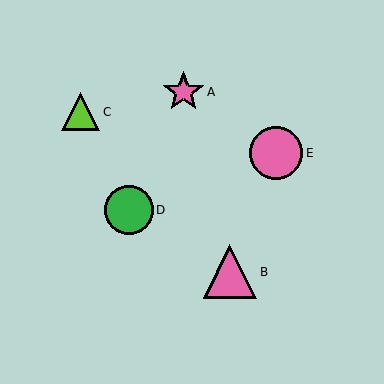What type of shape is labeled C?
Shape C is a lime triangle.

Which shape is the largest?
The pink triangle (labeled B) is the largest.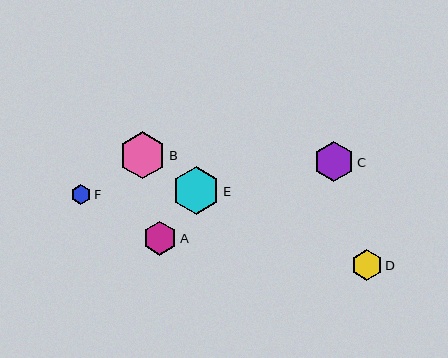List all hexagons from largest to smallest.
From largest to smallest: E, B, C, A, D, F.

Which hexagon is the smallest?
Hexagon F is the smallest with a size of approximately 20 pixels.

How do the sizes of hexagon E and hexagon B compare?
Hexagon E and hexagon B are approximately the same size.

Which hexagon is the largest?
Hexagon E is the largest with a size of approximately 48 pixels.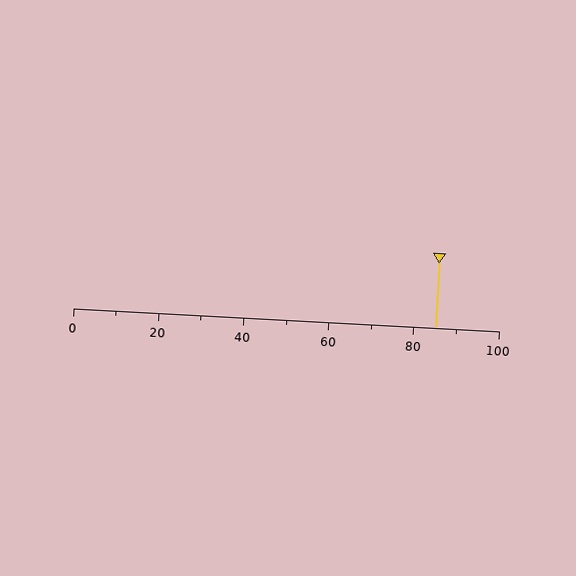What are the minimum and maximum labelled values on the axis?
The axis runs from 0 to 100.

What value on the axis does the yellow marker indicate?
The marker indicates approximately 85.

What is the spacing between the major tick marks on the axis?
The major ticks are spaced 20 apart.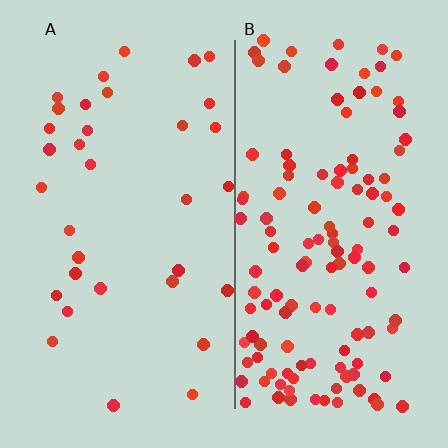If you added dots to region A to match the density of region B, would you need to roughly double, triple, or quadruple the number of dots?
Approximately quadruple.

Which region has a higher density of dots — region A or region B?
B (the right).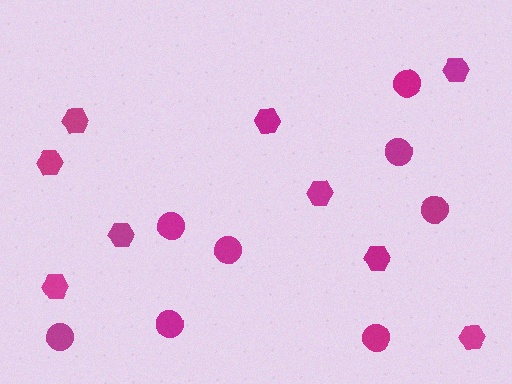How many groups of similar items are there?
There are 2 groups: one group of hexagons (9) and one group of circles (8).